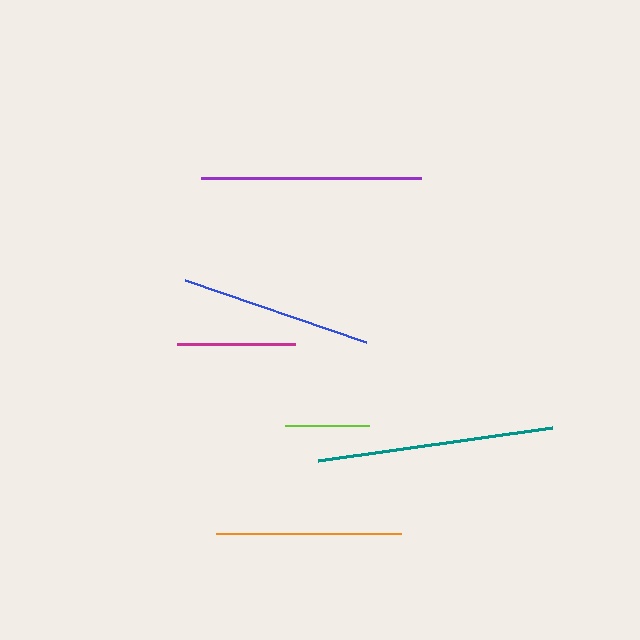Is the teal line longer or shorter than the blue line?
The teal line is longer than the blue line.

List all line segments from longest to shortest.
From longest to shortest: teal, purple, blue, orange, magenta, lime.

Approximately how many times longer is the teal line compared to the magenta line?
The teal line is approximately 2.0 times the length of the magenta line.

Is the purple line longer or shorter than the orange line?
The purple line is longer than the orange line.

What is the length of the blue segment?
The blue segment is approximately 192 pixels long.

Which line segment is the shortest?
The lime line is the shortest at approximately 84 pixels.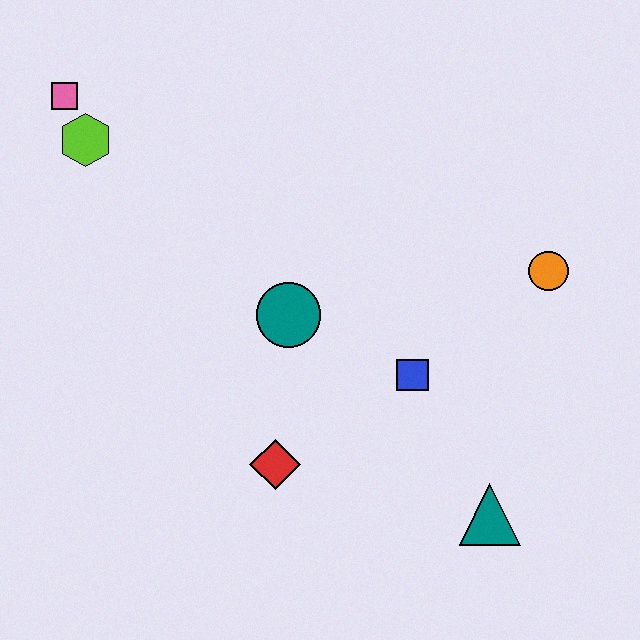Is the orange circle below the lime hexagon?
Yes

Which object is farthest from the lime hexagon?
The teal triangle is farthest from the lime hexagon.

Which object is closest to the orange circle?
The blue square is closest to the orange circle.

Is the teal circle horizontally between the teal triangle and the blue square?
No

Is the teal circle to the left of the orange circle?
Yes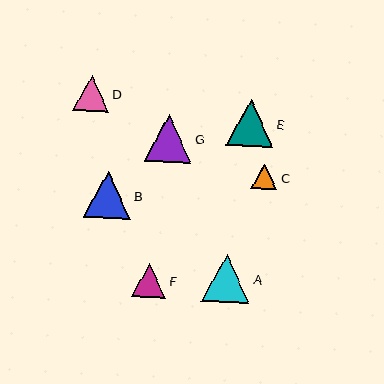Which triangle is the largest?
Triangle A is the largest with a size of approximately 48 pixels.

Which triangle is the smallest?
Triangle C is the smallest with a size of approximately 26 pixels.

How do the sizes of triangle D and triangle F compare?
Triangle D and triangle F are approximately the same size.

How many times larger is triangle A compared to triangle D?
Triangle A is approximately 1.3 times the size of triangle D.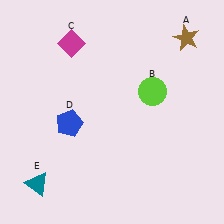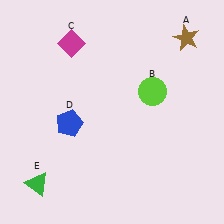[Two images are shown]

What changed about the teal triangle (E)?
In Image 1, E is teal. In Image 2, it changed to green.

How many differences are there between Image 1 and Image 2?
There is 1 difference between the two images.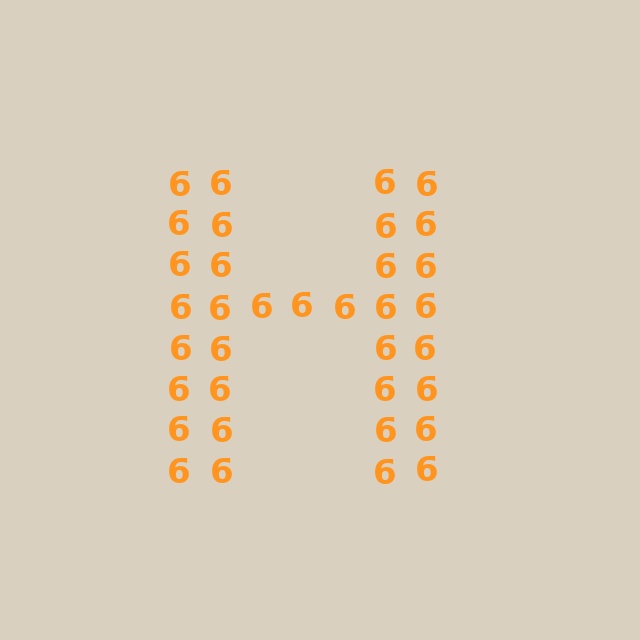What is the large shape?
The large shape is the letter H.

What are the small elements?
The small elements are digit 6's.